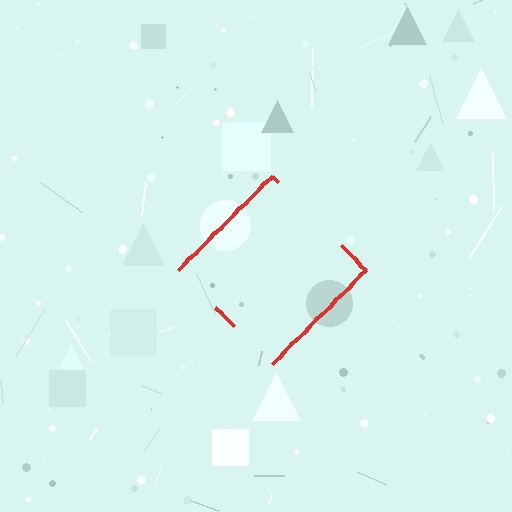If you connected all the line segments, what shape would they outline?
They would outline a diamond.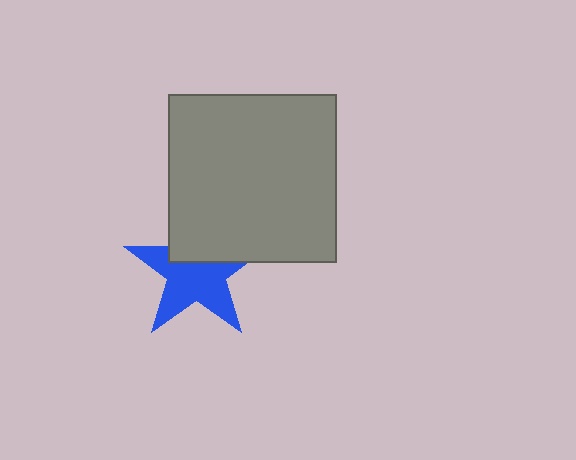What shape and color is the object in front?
The object in front is a gray square.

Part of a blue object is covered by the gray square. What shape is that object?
It is a star.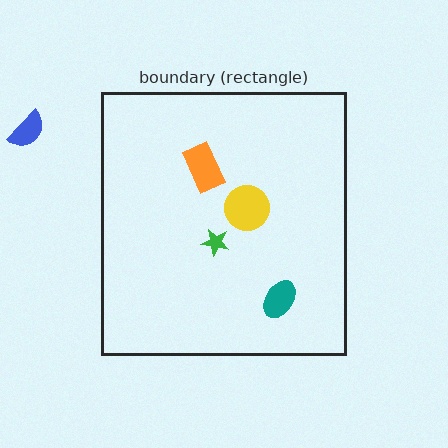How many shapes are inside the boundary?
4 inside, 1 outside.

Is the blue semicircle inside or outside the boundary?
Outside.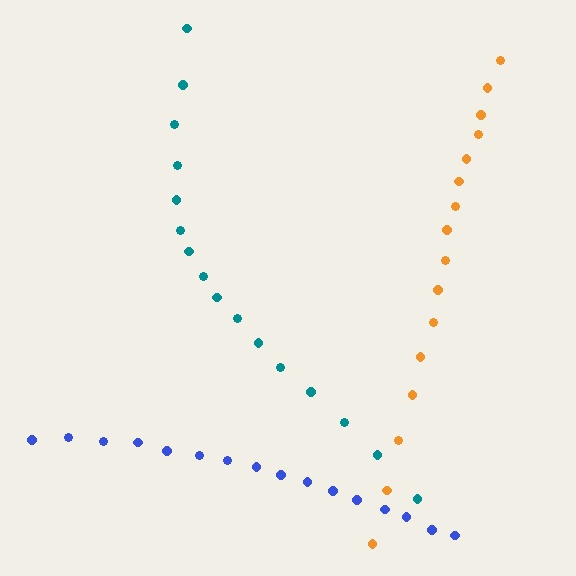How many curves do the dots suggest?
There are 3 distinct paths.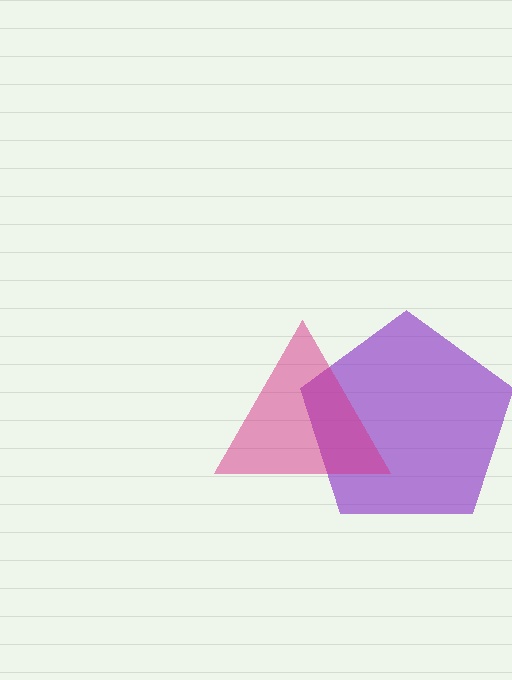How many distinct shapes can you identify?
There are 2 distinct shapes: a purple pentagon, a magenta triangle.